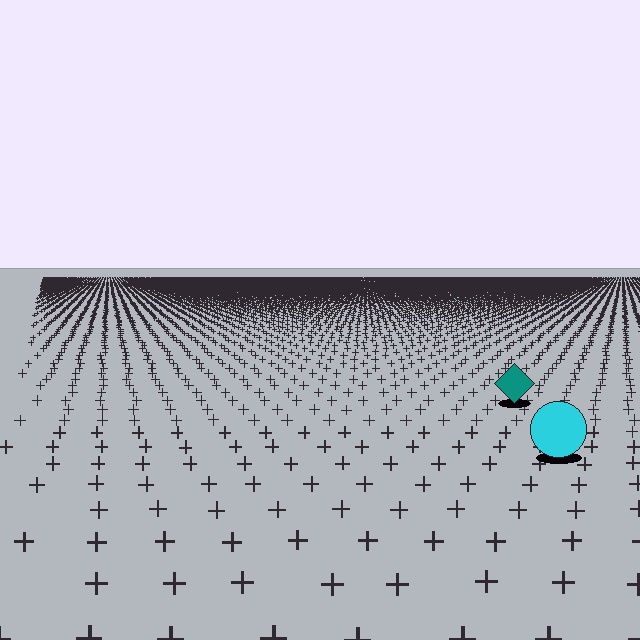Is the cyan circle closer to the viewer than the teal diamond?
Yes. The cyan circle is closer — you can tell from the texture gradient: the ground texture is coarser near it.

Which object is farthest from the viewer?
The teal diamond is farthest from the viewer. It appears smaller and the ground texture around it is denser.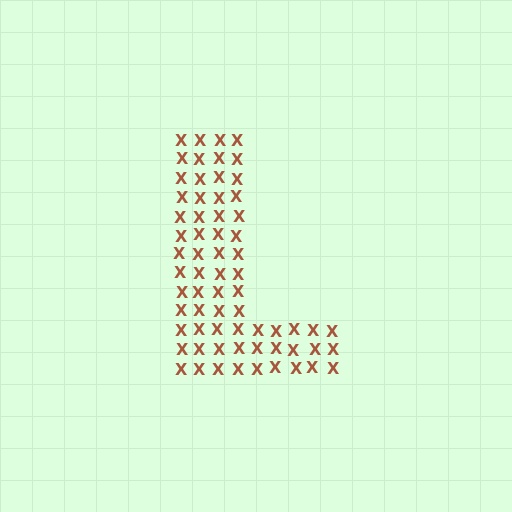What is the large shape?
The large shape is the letter L.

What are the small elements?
The small elements are letter X's.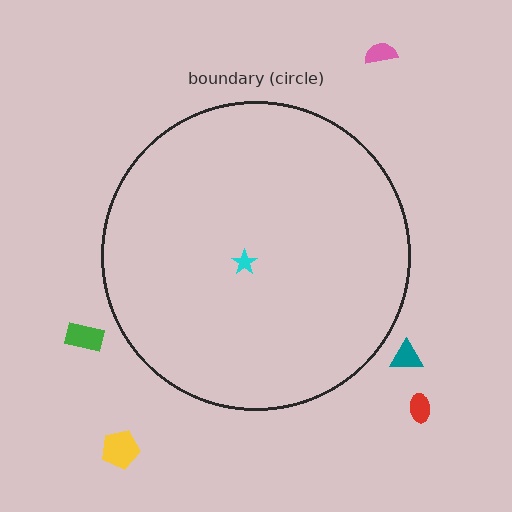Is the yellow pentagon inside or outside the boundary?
Outside.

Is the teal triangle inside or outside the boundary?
Outside.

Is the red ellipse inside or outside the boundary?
Outside.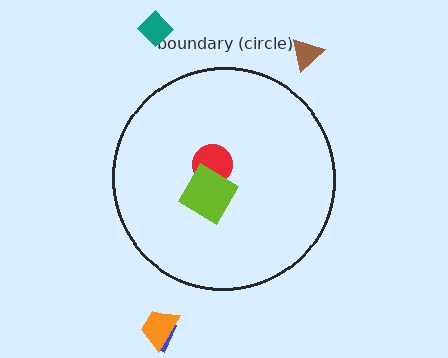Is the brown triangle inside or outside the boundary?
Outside.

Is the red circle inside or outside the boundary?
Inside.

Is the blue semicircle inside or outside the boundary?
Outside.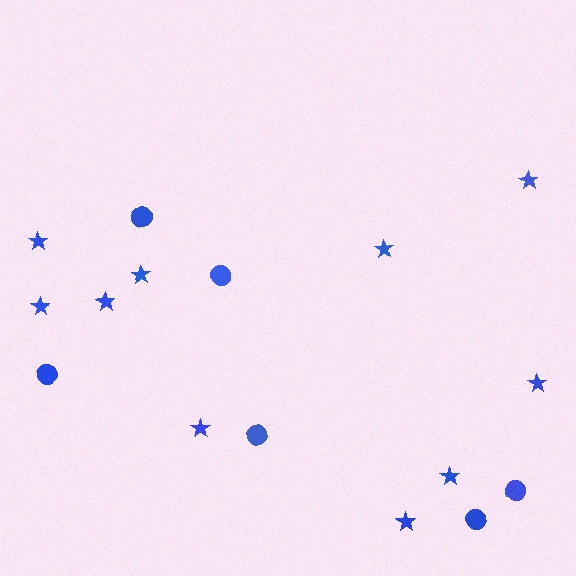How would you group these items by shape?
There are 2 groups: one group of circles (6) and one group of stars (10).